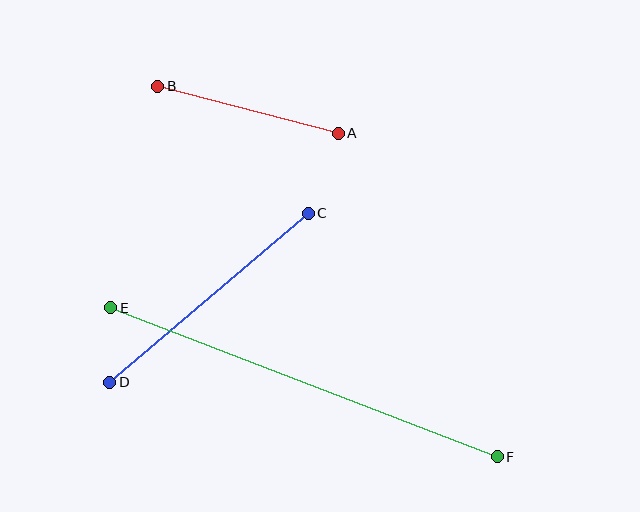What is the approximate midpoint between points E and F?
The midpoint is at approximately (304, 382) pixels.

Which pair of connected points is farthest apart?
Points E and F are farthest apart.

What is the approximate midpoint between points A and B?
The midpoint is at approximately (248, 110) pixels.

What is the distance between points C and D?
The distance is approximately 261 pixels.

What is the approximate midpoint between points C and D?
The midpoint is at approximately (209, 298) pixels.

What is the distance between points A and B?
The distance is approximately 187 pixels.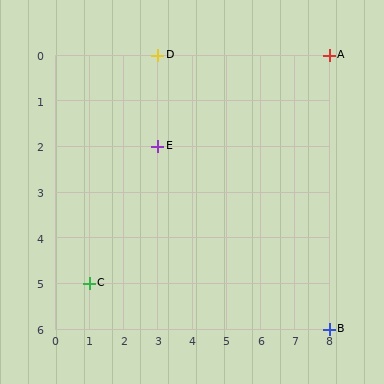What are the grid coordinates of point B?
Point B is at grid coordinates (8, 6).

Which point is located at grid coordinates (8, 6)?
Point B is at (8, 6).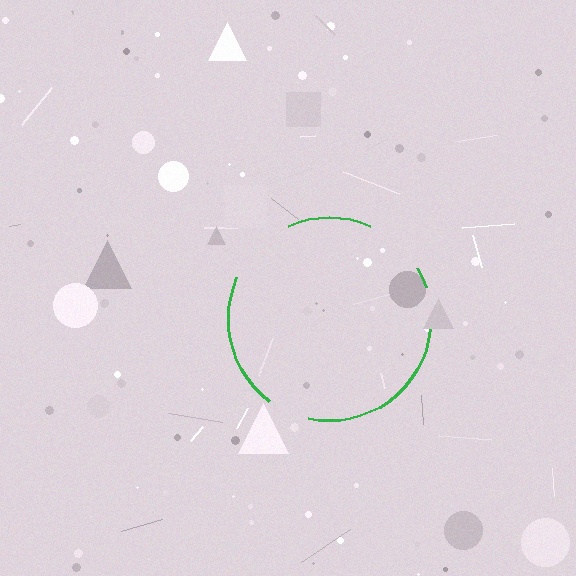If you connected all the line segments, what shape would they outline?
They would outline a circle.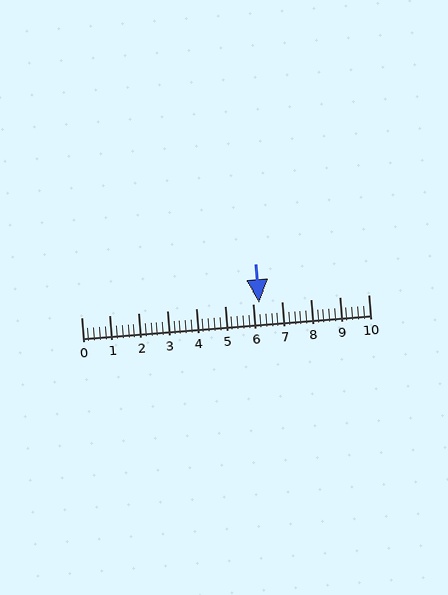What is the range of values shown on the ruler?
The ruler shows values from 0 to 10.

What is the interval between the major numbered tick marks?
The major tick marks are spaced 1 units apart.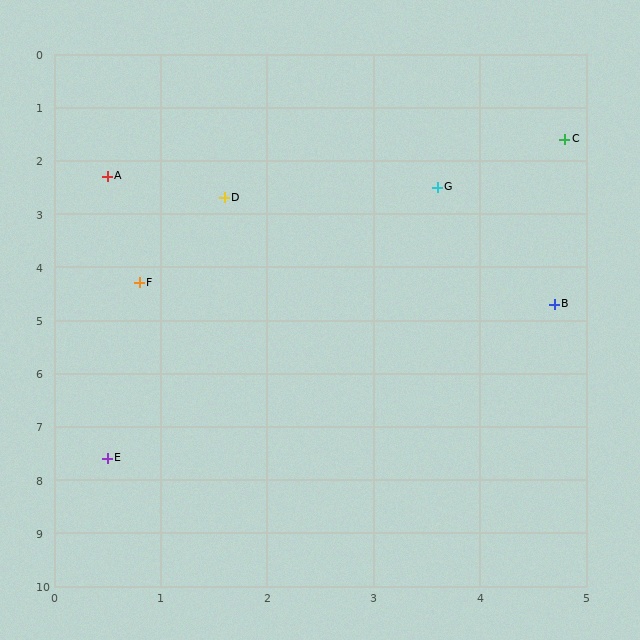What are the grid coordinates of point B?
Point B is at approximately (4.7, 4.7).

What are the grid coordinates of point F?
Point F is at approximately (0.8, 4.3).